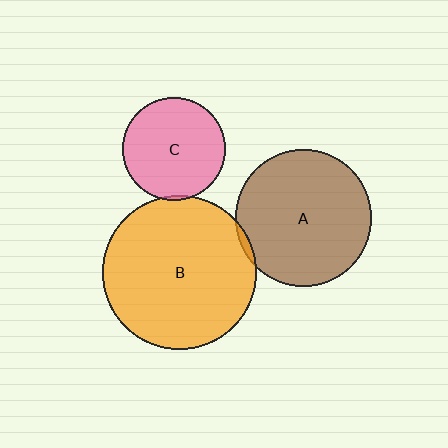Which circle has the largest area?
Circle B (orange).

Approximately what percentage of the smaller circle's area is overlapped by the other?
Approximately 5%.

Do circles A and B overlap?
Yes.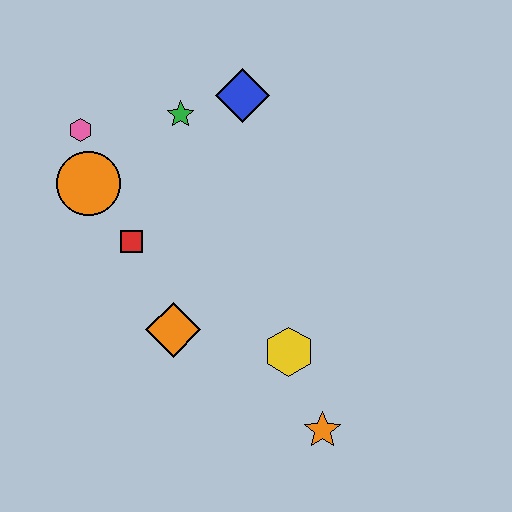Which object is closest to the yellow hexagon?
The orange star is closest to the yellow hexagon.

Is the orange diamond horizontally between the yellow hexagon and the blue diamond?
No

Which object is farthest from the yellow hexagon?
The pink hexagon is farthest from the yellow hexagon.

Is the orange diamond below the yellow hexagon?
No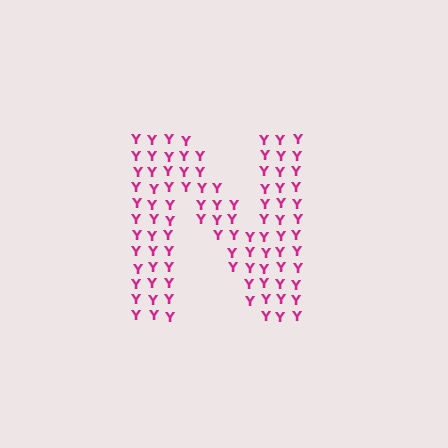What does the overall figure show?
The overall figure shows the letter N.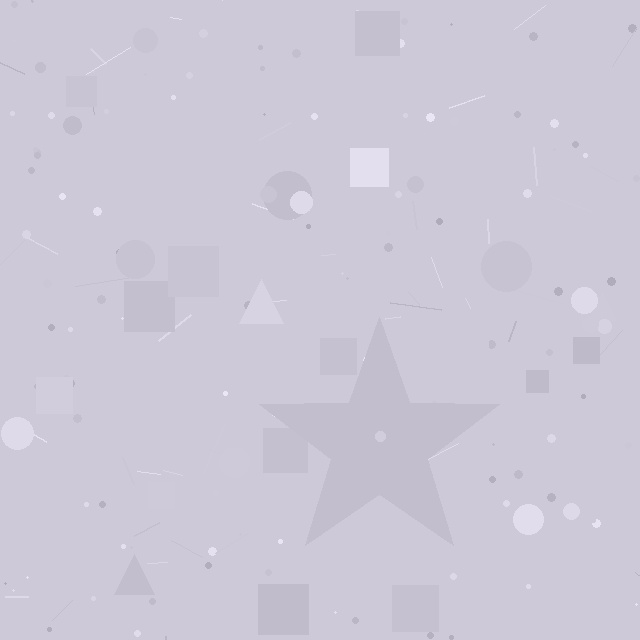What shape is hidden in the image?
A star is hidden in the image.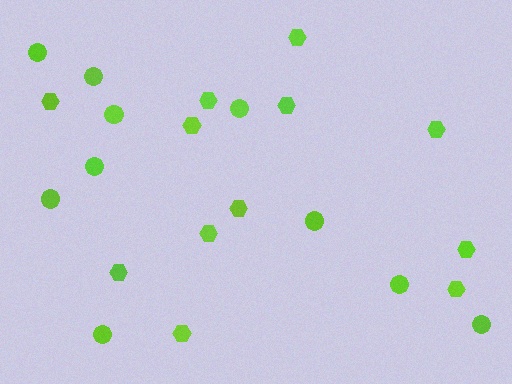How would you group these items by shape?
There are 2 groups: one group of circles (10) and one group of hexagons (12).